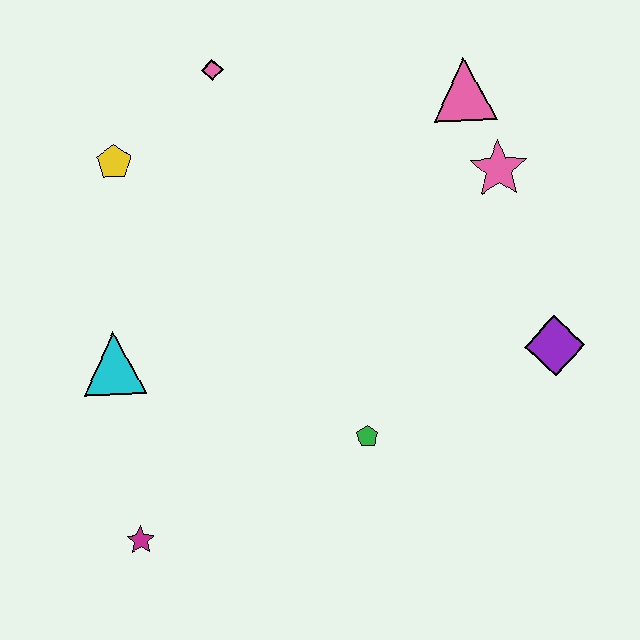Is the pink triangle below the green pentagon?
No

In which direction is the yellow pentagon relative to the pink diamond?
The yellow pentagon is to the left of the pink diamond.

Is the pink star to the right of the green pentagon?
Yes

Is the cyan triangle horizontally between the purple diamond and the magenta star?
No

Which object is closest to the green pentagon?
The purple diamond is closest to the green pentagon.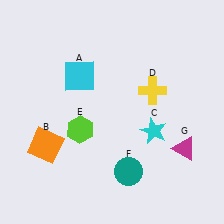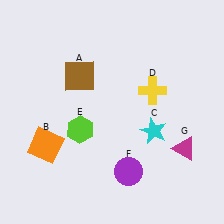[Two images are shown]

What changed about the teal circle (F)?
In Image 1, F is teal. In Image 2, it changed to purple.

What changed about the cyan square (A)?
In Image 1, A is cyan. In Image 2, it changed to brown.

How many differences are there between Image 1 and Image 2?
There are 2 differences between the two images.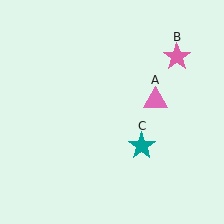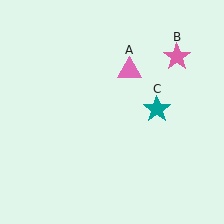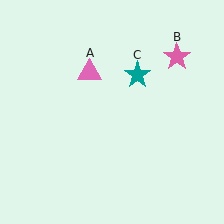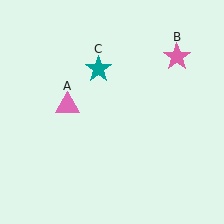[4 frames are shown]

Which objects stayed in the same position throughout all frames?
Pink star (object B) remained stationary.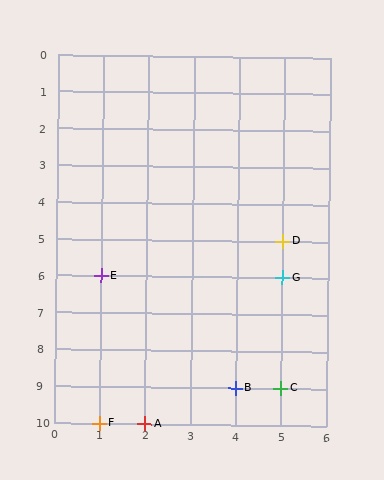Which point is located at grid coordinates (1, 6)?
Point E is at (1, 6).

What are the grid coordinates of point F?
Point F is at grid coordinates (1, 10).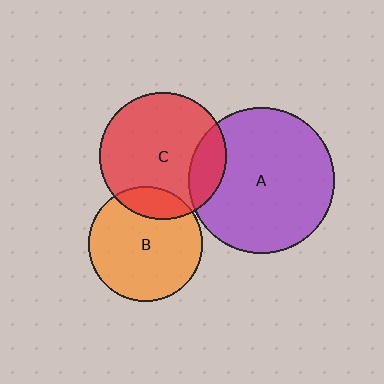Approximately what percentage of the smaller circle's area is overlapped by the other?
Approximately 15%.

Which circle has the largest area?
Circle A (purple).